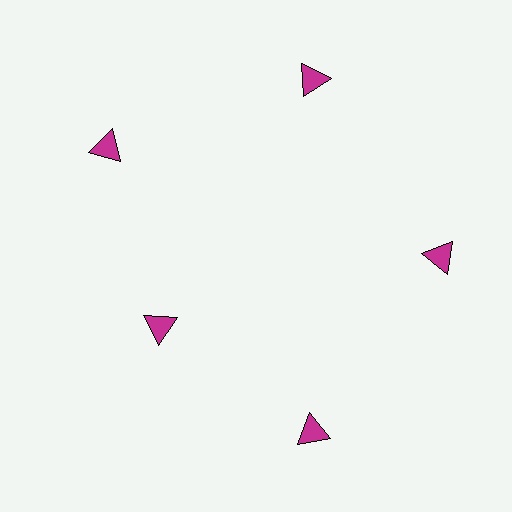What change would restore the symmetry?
The symmetry would be restored by moving it outward, back onto the ring so that all 5 triangles sit at equal angles and equal distance from the center.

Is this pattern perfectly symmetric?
No. The 5 magenta triangles are arranged in a ring, but one element near the 8 o'clock position is pulled inward toward the center, breaking the 5-fold rotational symmetry.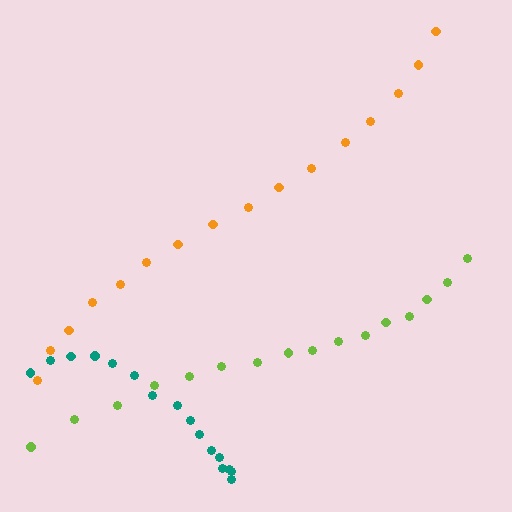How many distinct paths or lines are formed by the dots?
There are 3 distinct paths.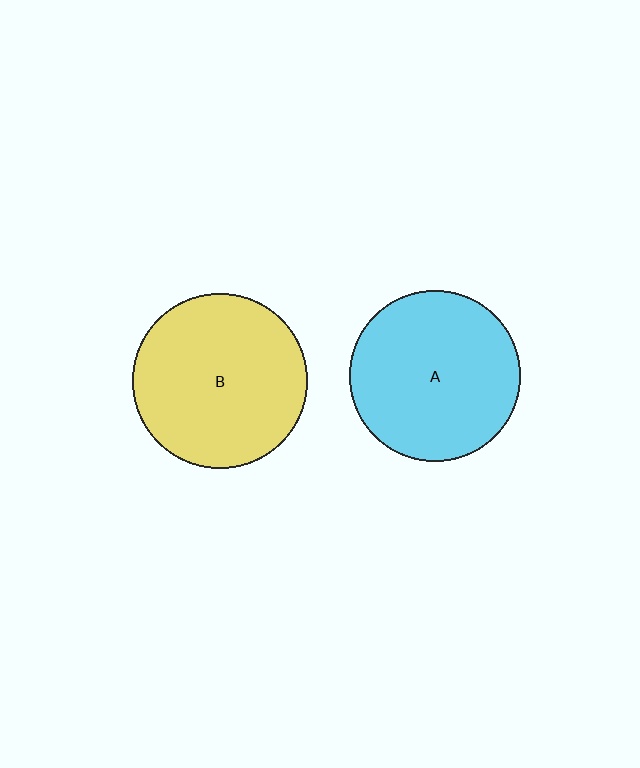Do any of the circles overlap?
No, none of the circles overlap.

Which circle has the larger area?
Circle B (yellow).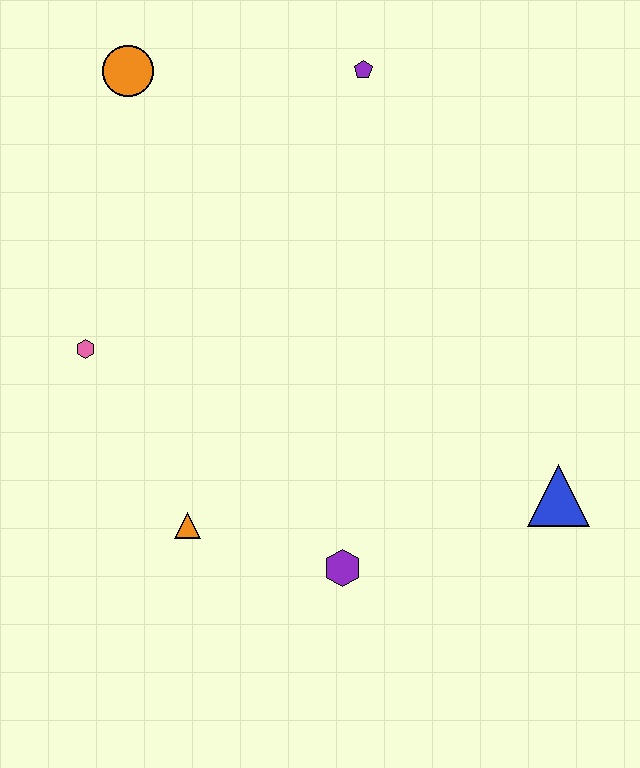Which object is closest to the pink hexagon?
The orange triangle is closest to the pink hexagon.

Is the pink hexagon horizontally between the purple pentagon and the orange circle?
No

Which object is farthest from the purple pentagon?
The purple hexagon is farthest from the purple pentagon.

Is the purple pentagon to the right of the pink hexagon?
Yes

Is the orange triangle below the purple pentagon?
Yes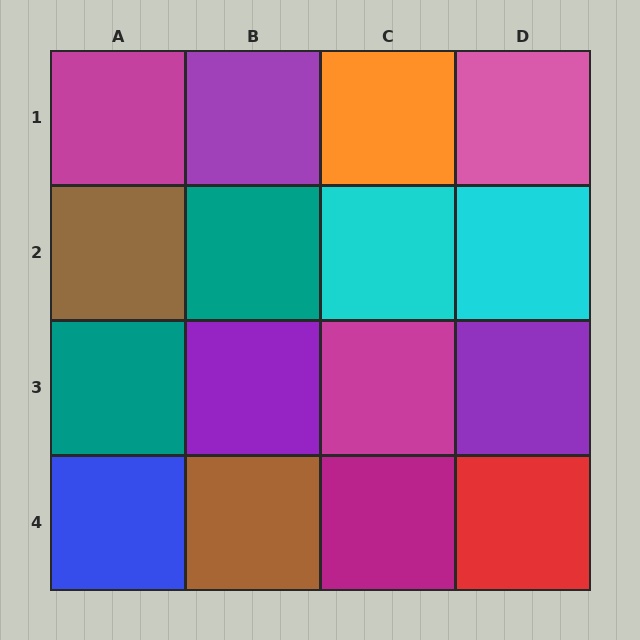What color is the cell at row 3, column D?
Purple.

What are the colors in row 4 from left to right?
Blue, brown, magenta, red.